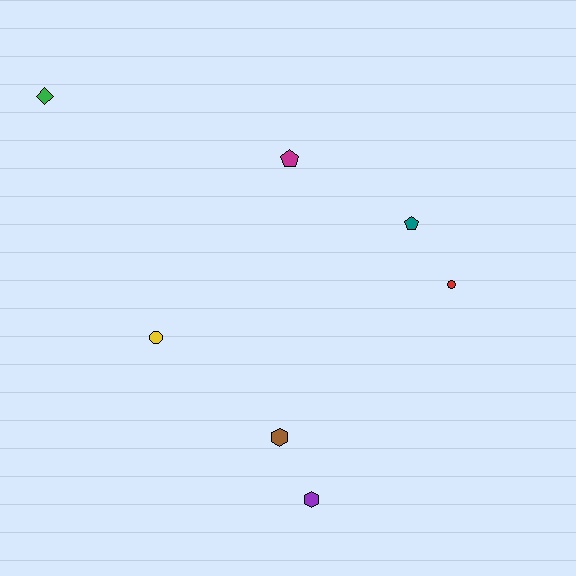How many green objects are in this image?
There is 1 green object.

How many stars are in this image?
There are no stars.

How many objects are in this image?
There are 7 objects.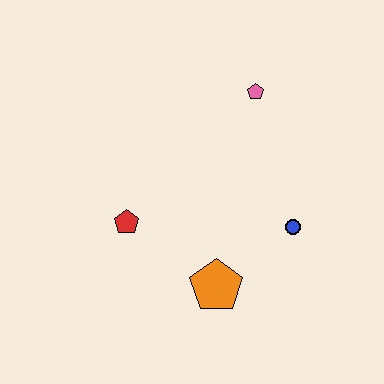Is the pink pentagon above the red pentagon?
Yes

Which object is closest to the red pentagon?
The orange pentagon is closest to the red pentagon.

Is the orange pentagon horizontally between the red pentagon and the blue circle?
Yes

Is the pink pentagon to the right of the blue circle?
No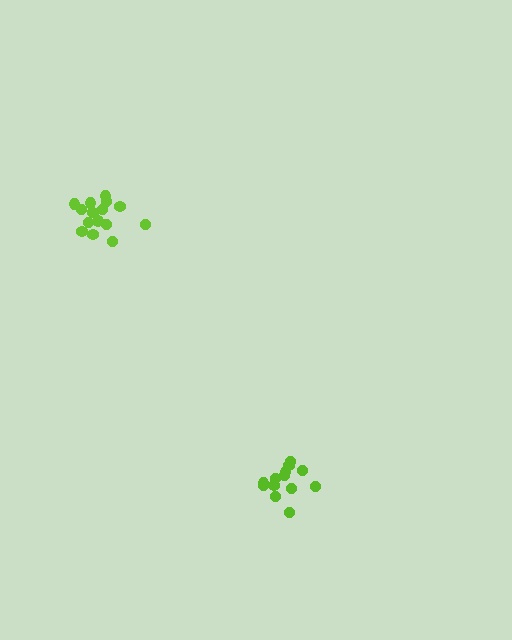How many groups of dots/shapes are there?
There are 2 groups.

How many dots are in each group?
Group 1: 15 dots, Group 2: 13 dots (28 total).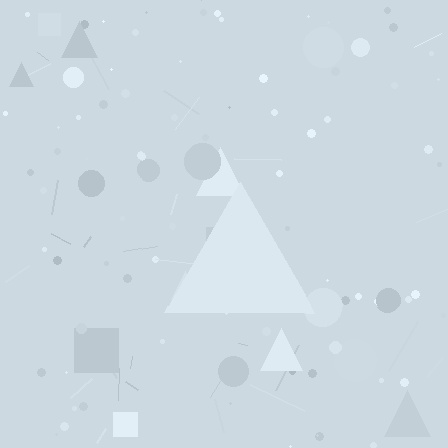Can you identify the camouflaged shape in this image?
The camouflaged shape is a triangle.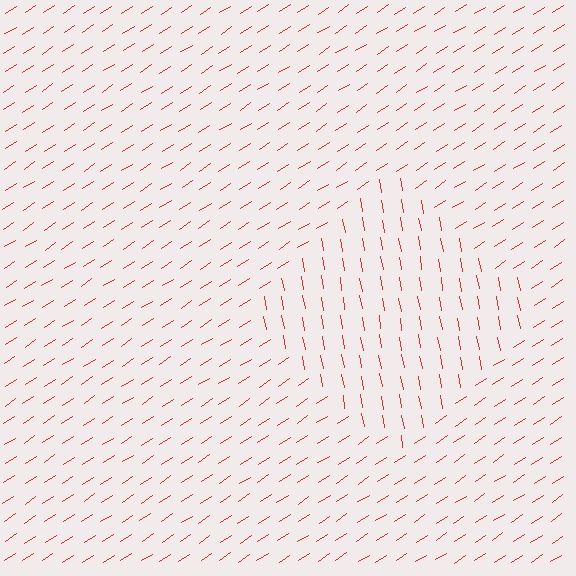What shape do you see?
I see a diamond.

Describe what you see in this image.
The image is filled with small red line segments. A diamond region in the image has lines oriented differently from the surrounding lines, creating a visible texture boundary.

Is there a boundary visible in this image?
Yes, there is a texture boundary formed by a change in line orientation.